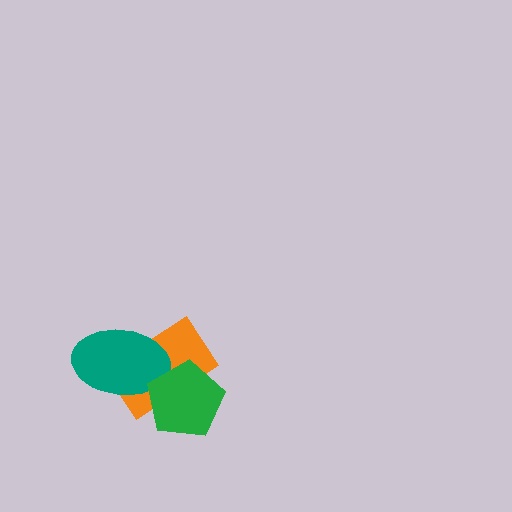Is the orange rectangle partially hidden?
Yes, it is partially covered by another shape.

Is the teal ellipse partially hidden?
Yes, it is partially covered by another shape.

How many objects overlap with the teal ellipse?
2 objects overlap with the teal ellipse.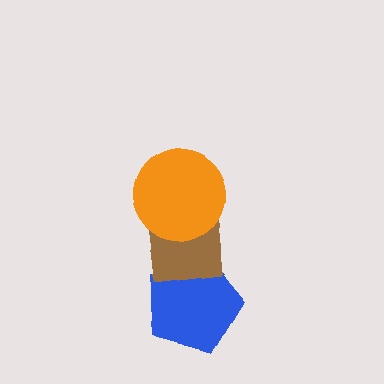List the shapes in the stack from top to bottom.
From top to bottom: the orange circle, the brown square, the blue pentagon.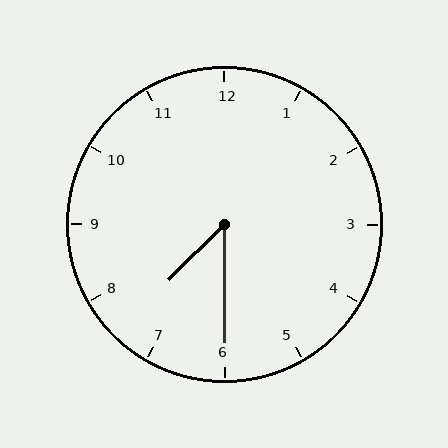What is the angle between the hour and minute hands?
Approximately 45 degrees.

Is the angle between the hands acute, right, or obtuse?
It is acute.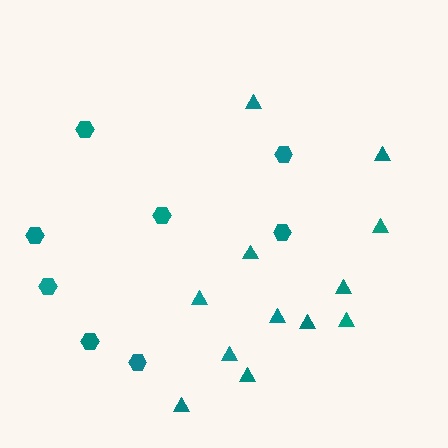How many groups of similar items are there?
There are 2 groups: one group of hexagons (8) and one group of triangles (12).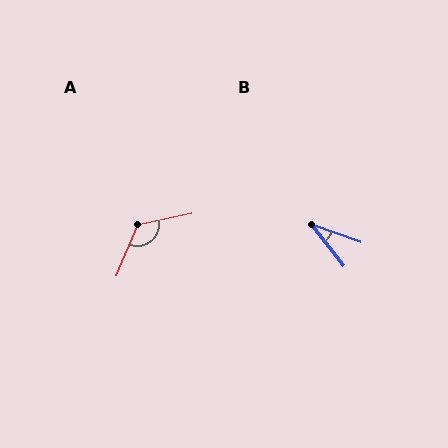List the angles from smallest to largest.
B (33°), A (125°).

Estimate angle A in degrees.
Approximately 125 degrees.